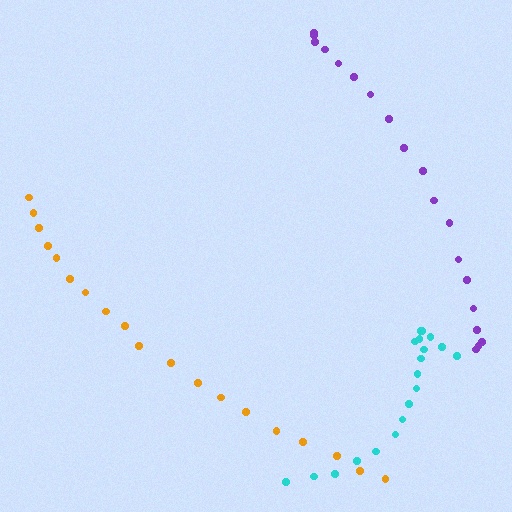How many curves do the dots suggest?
There are 3 distinct paths.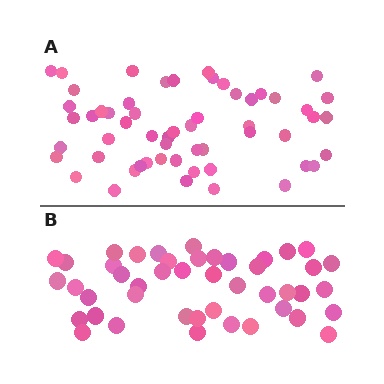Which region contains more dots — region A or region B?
Region A (the top region) has more dots.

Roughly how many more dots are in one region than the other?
Region A has roughly 12 or so more dots than region B.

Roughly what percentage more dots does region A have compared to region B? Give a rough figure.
About 25% more.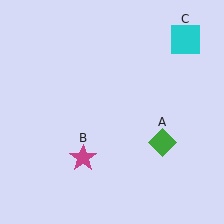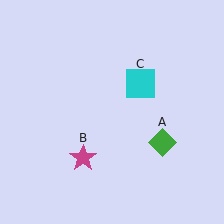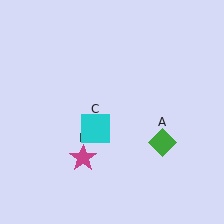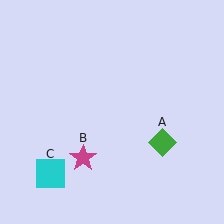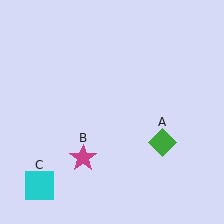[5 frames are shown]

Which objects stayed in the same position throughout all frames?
Green diamond (object A) and magenta star (object B) remained stationary.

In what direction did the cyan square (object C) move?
The cyan square (object C) moved down and to the left.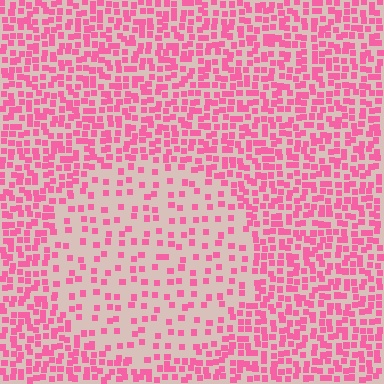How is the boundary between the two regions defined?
The boundary is defined by a change in element density (approximately 2.4x ratio). All elements are the same color, size, and shape.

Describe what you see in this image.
The image contains small pink elements arranged at two different densities. A circle-shaped region is visible where the elements are less densely packed than the surrounding area.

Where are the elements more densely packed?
The elements are more densely packed outside the circle boundary.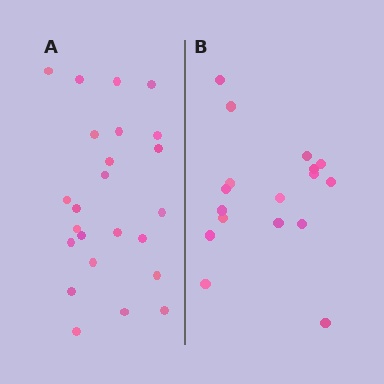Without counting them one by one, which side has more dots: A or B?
Region A (the left region) has more dots.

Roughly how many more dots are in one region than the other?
Region A has roughly 8 or so more dots than region B.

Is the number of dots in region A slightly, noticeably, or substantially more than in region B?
Region A has noticeably more, but not dramatically so. The ratio is roughly 1.4 to 1.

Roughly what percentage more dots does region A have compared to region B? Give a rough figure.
About 40% more.